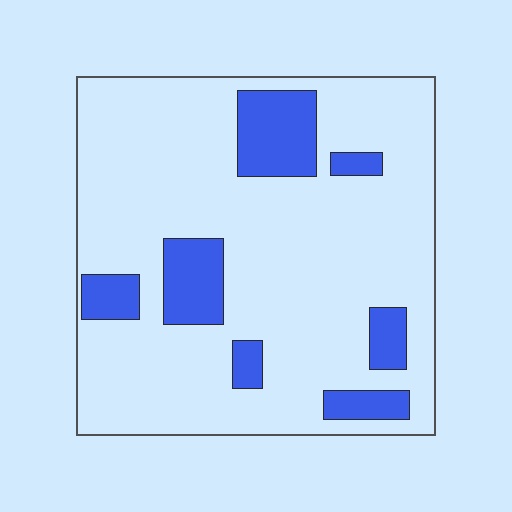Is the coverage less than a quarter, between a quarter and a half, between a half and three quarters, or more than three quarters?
Less than a quarter.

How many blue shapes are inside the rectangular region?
7.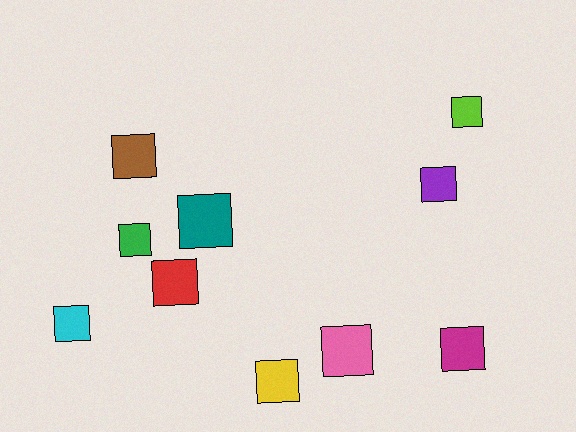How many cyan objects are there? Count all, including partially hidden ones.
There is 1 cyan object.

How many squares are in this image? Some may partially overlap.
There are 10 squares.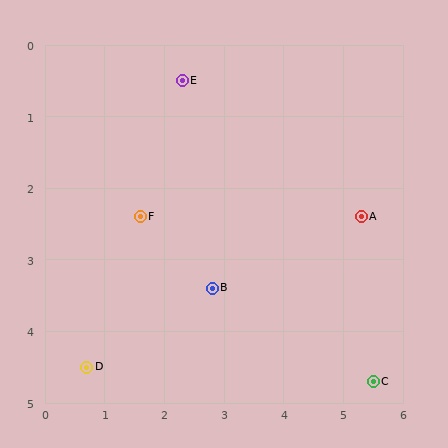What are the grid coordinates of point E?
Point E is at approximately (2.3, 0.5).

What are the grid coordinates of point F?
Point F is at approximately (1.6, 2.4).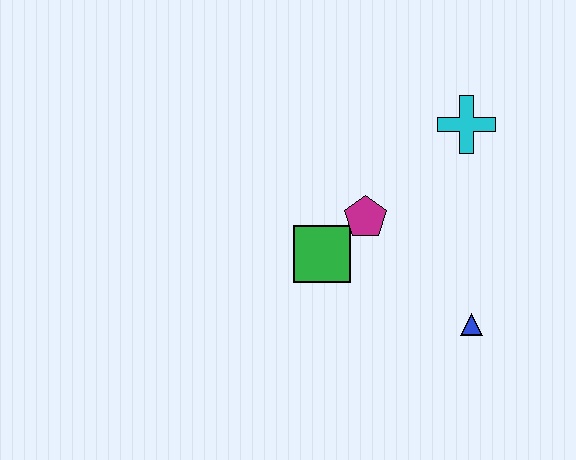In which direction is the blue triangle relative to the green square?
The blue triangle is to the right of the green square.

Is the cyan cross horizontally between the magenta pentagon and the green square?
No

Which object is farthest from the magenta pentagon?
The blue triangle is farthest from the magenta pentagon.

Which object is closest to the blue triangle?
The magenta pentagon is closest to the blue triangle.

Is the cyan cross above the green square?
Yes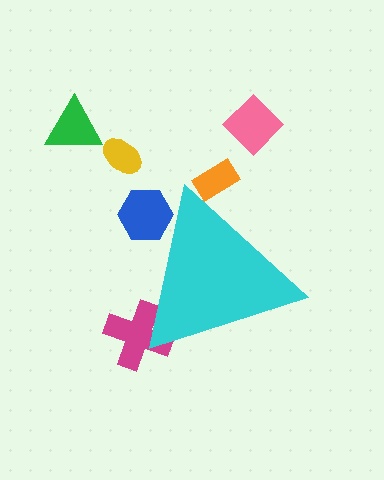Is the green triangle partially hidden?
No, the green triangle is fully visible.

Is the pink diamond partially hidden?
No, the pink diamond is fully visible.